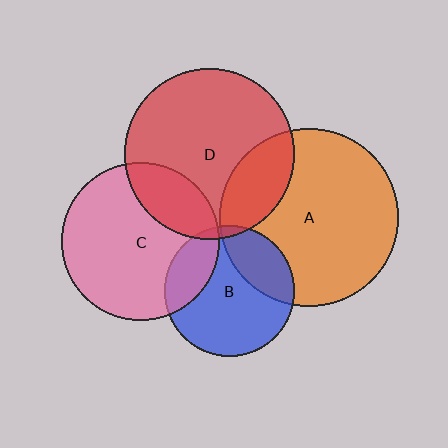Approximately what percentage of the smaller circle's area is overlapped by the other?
Approximately 25%.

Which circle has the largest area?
Circle A (orange).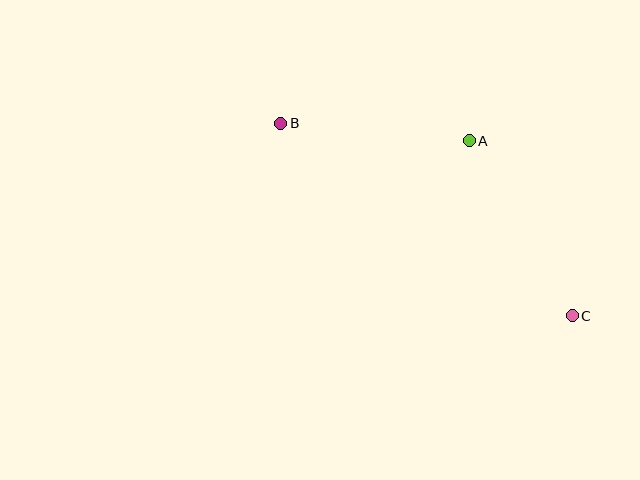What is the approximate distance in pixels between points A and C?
The distance between A and C is approximately 203 pixels.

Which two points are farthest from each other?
Points B and C are farthest from each other.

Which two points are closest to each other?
Points A and B are closest to each other.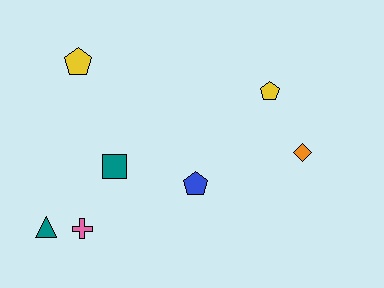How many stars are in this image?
There are no stars.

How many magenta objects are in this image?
There are no magenta objects.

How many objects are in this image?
There are 7 objects.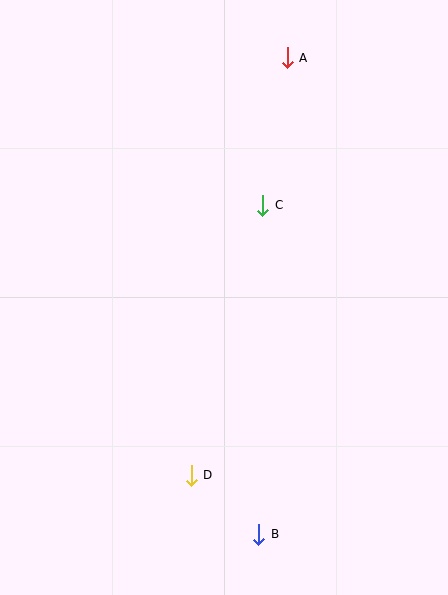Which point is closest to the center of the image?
Point C at (263, 205) is closest to the center.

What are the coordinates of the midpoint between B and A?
The midpoint between B and A is at (273, 296).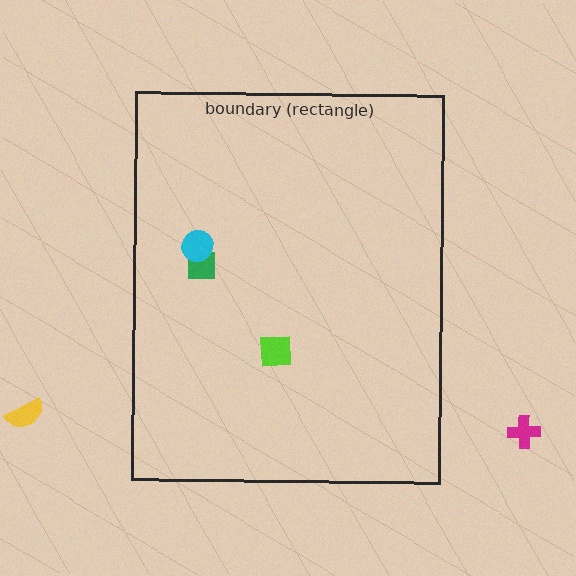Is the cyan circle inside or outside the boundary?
Inside.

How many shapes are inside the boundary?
3 inside, 2 outside.